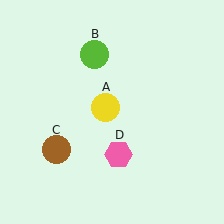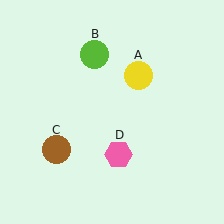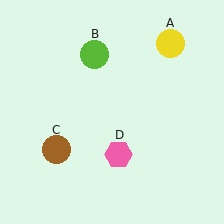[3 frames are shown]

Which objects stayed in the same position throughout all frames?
Lime circle (object B) and brown circle (object C) and pink hexagon (object D) remained stationary.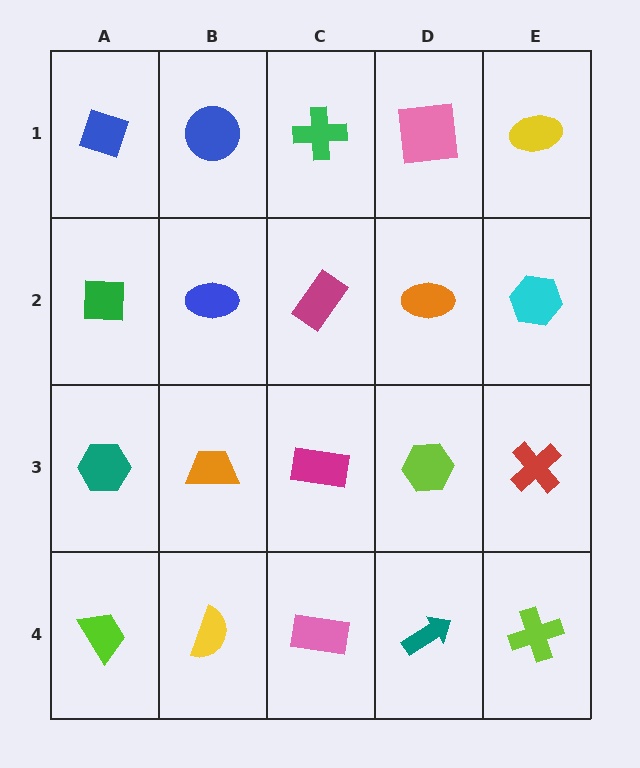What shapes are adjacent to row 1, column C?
A magenta rectangle (row 2, column C), a blue circle (row 1, column B), a pink square (row 1, column D).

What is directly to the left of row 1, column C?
A blue circle.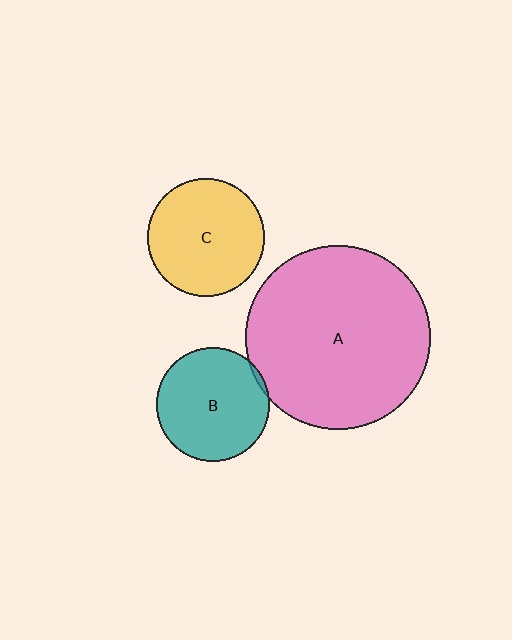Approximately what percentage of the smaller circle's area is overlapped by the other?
Approximately 5%.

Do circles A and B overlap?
Yes.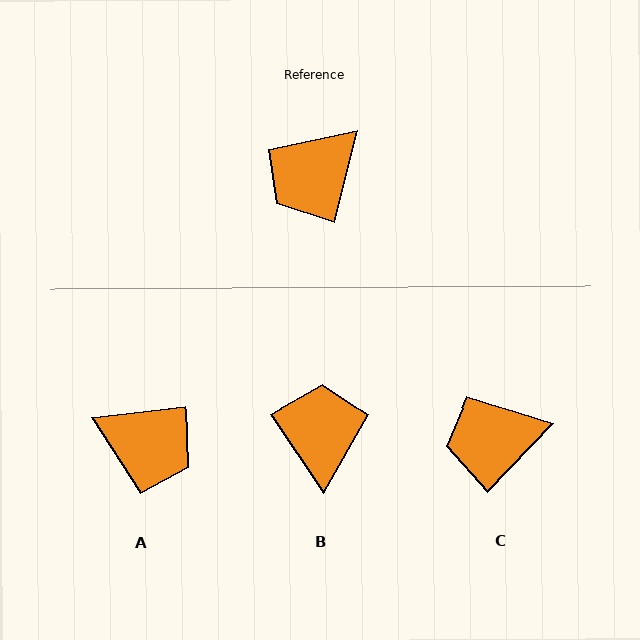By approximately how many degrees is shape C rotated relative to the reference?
Approximately 30 degrees clockwise.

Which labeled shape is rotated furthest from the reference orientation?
B, about 132 degrees away.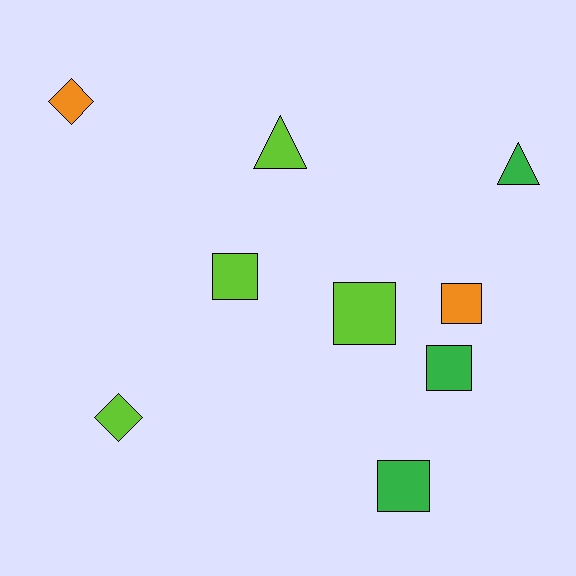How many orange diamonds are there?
There is 1 orange diamond.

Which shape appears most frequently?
Square, with 5 objects.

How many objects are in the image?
There are 9 objects.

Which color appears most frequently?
Lime, with 4 objects.